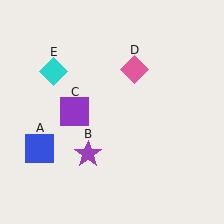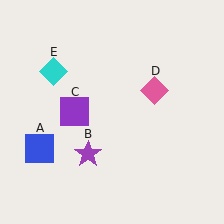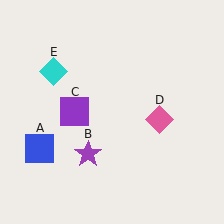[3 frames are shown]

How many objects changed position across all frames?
1 object changed position: pink diamond (object D).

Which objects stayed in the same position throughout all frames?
Blue square (object A) and purple star (object B) and purple square (object C) and cyan diamond (object E) remained stationary.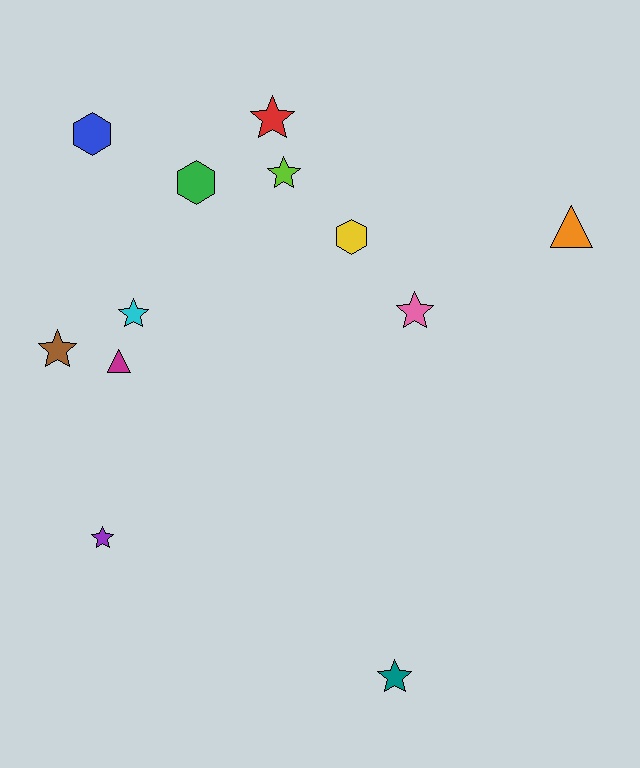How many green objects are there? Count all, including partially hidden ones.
There is 1 green object.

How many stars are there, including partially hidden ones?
There are 7 stars.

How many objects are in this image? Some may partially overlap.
There are 12 objects.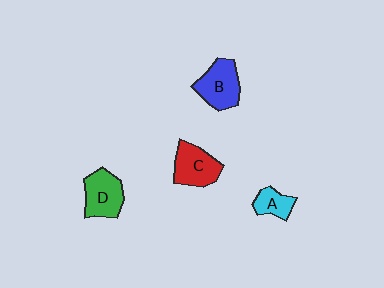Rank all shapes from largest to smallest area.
From largest to smallest: B (blue), C (red), D (green), A (cyan).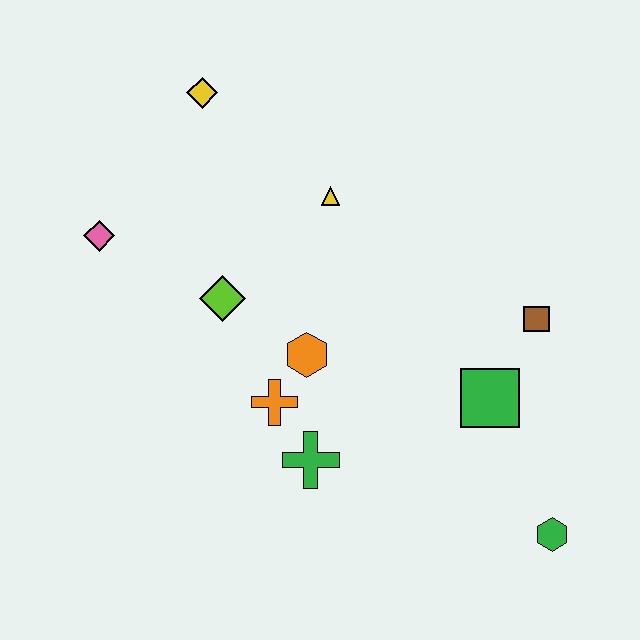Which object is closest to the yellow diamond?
The yellow triangle is closest to the yellow diamond.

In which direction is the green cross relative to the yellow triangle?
The green cross is below the yellow triangle.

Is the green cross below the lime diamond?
Yes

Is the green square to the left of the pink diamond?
No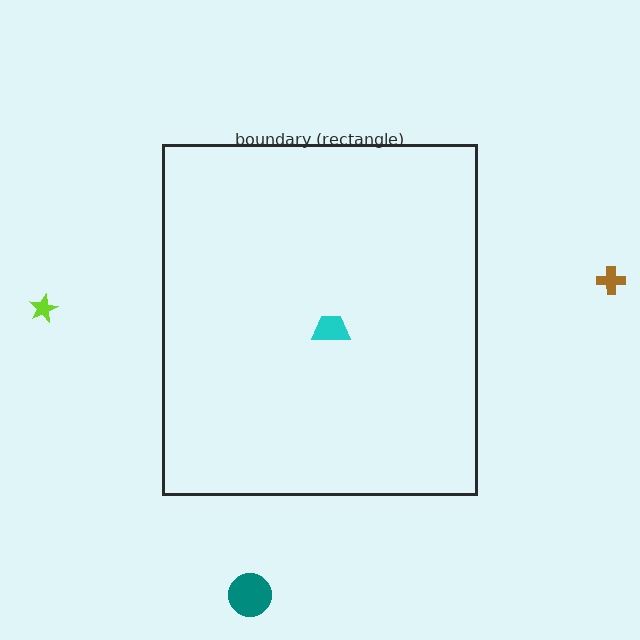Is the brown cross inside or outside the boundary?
Outside.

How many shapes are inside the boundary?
1 inside, 3 outside.